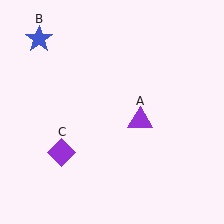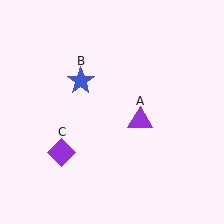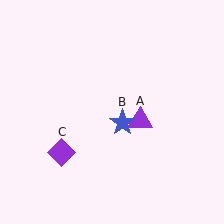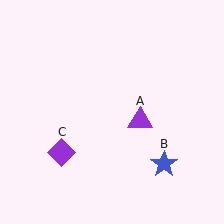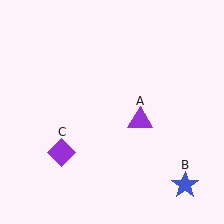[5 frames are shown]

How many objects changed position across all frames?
1 object changed position: blue star (object B).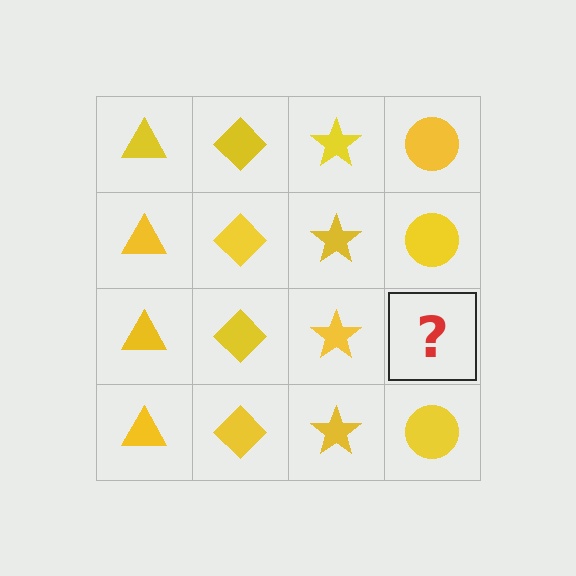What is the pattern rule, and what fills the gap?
The rule is that each column has a consistent shape. The gap should be filled with a yellow circle.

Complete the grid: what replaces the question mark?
The question mark should be replaced with a yellow circle.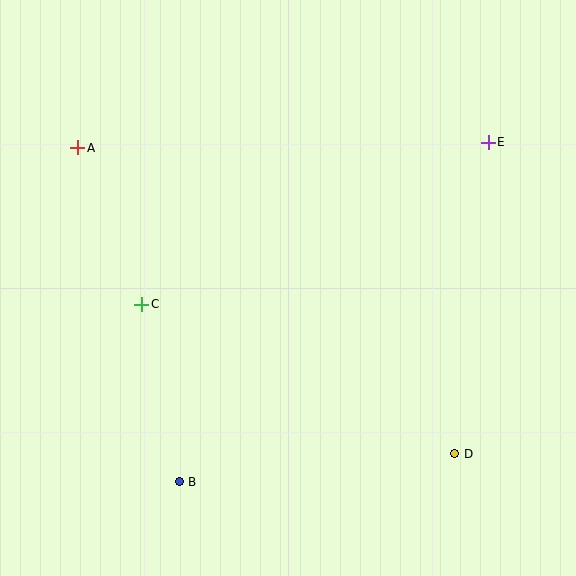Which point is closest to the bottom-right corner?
Point D is closest to the bottom-right corner.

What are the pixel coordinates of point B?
Point B is at (179, 482).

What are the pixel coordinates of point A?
Point A is at (78, 148).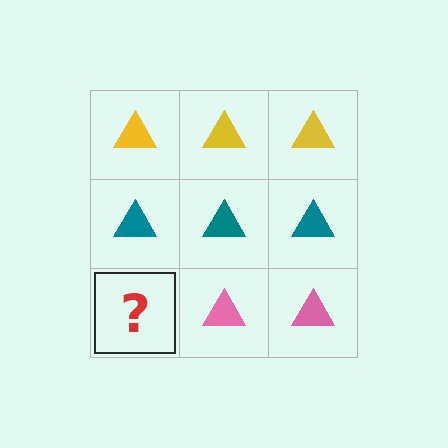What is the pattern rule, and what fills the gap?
The rule is that each row has a consistent color. The gap should be filled with a pink triangle.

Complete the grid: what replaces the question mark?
The question mark should be replaced with a pink triangle.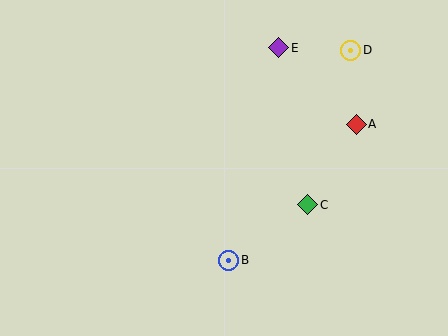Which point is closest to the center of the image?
Point C at (308, 205) is closest to the center.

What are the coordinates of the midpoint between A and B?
The midpoint between A and B is at (293, 192).